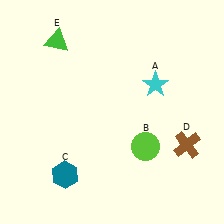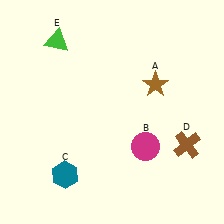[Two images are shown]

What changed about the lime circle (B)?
In Image 1, B is lime. In Image 2, it changed to magenta.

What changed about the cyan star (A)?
In Image 1, A is cyan. In Image 2, it changed to brown.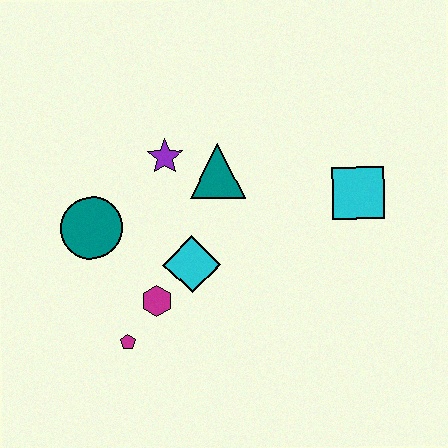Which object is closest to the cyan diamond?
The magenta hexagon is closest to the cyan diamond.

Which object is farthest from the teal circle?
The cyan square is farthest from the teal circle.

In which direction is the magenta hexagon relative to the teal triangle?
The magenta hexagon is below the teal triangle.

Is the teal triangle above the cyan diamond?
Yes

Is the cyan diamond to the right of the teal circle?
Yes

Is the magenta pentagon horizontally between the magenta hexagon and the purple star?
No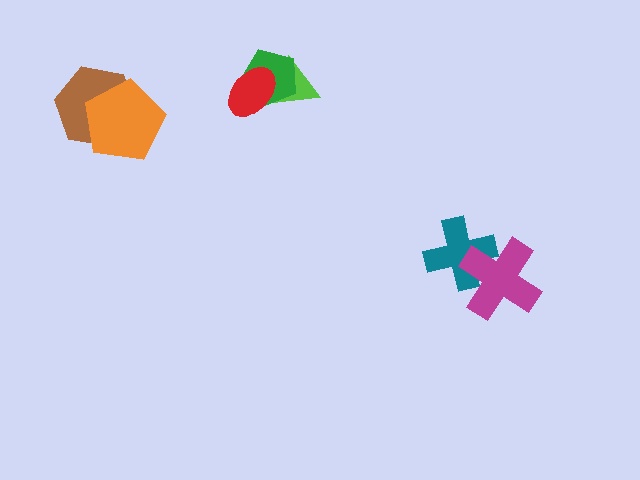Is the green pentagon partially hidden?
Yes, it is partially covered by another shape.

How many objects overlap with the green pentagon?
2 objects overlap with the green pentagon.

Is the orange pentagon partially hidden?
No, no other shape covers it.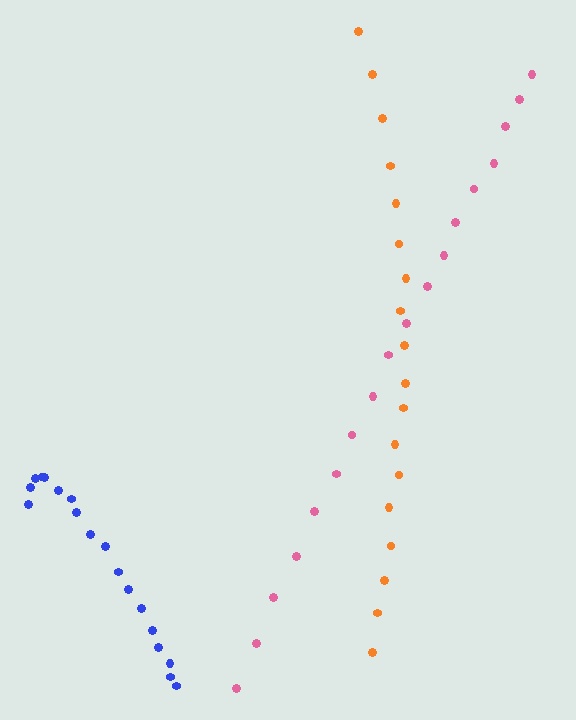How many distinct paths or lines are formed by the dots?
There are 3 distinct paths.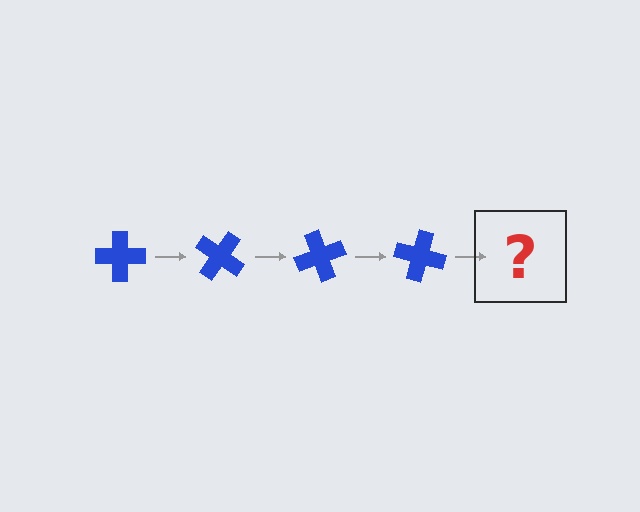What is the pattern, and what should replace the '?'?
The pattern is that the cross rotates 35 degrees each step. The '?' should be a blue cross rotated 140 degrees.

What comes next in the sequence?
The next element should be a blue cross rotated 140 degrees.